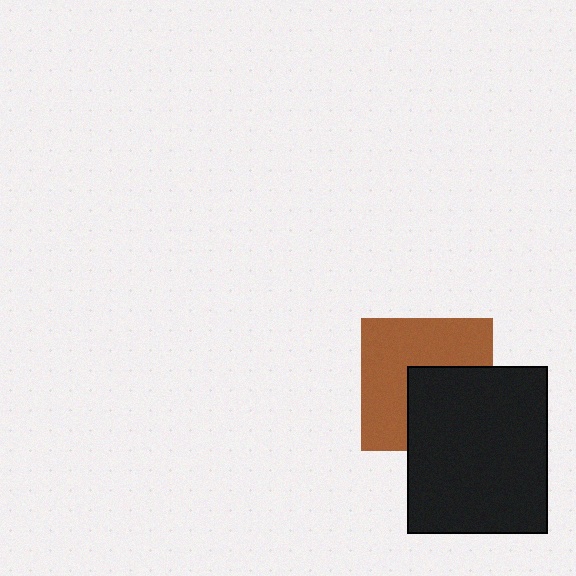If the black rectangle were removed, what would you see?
You would see the complete brown square.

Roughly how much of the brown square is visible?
About half of it is visible (roughly 58%).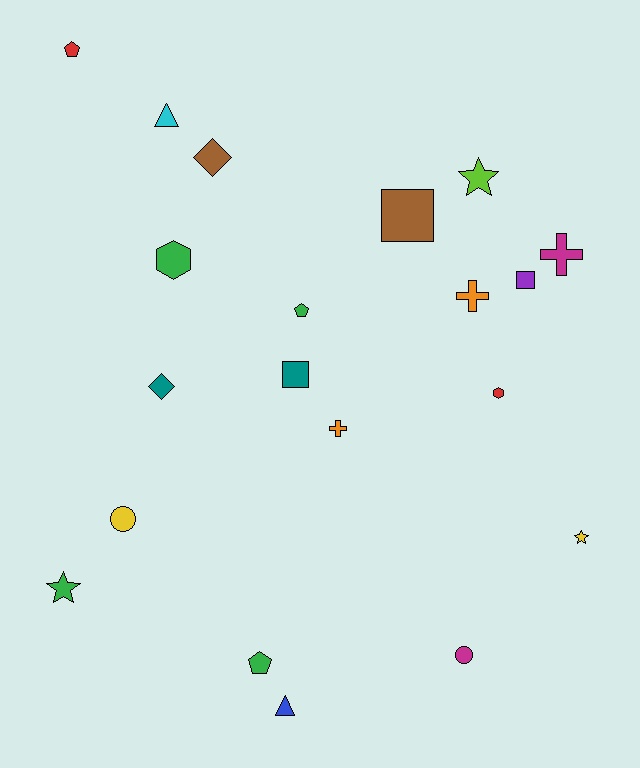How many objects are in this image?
There are 20 objects.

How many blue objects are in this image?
There is 1 blue object.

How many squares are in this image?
There are 3 squares.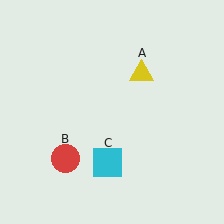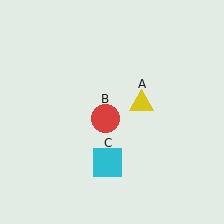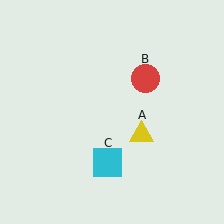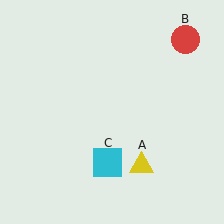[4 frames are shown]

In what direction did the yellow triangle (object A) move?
The yellow triangle (object A) moved down.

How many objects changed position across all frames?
2 objects changed position: yellow triangle (object A), red circle (object B).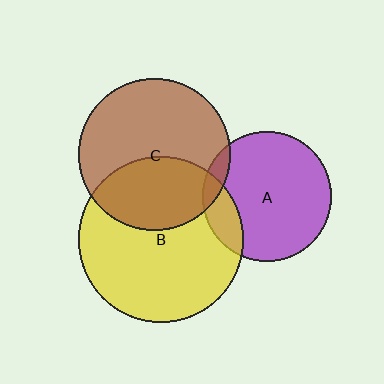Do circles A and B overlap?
Yes.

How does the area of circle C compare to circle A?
Approximately 1.4 times.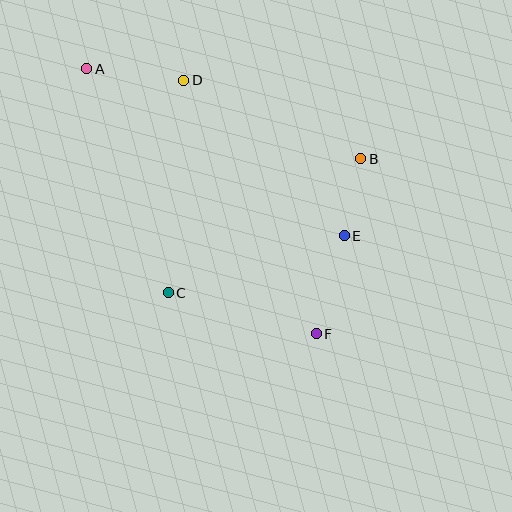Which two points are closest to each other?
Points B and E are closest to each other.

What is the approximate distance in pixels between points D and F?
The distance between D and F is approximately 286 pixels.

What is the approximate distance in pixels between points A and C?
The distance between A and C is approximately 238 pixels.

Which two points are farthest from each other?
Points A and F are farthest from each other.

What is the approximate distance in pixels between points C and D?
The distance between C and D is approximately 213 pixels.